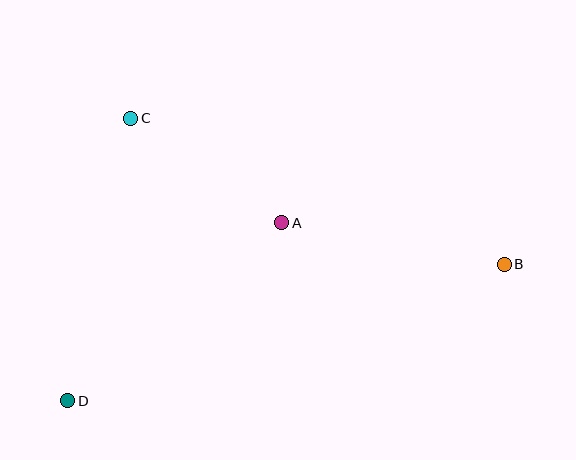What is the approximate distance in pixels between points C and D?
The distance between C and D is approximately 289 pixels.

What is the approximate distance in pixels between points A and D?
The distance between A and D is approximately 278 pixels.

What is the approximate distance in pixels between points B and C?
The distance between B and C is approximately 401 pixels.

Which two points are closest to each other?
Points A and C are closest to each other.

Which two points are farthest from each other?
Points B and D are farthest from each other.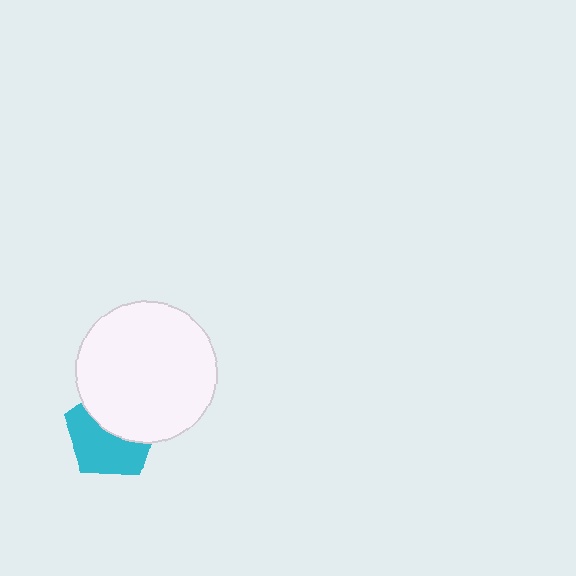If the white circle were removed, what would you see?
You would see the complete cyan pentagon.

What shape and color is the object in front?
The object in front is a white circle.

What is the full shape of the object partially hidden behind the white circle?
The partially hidden object is a cyan pentagon.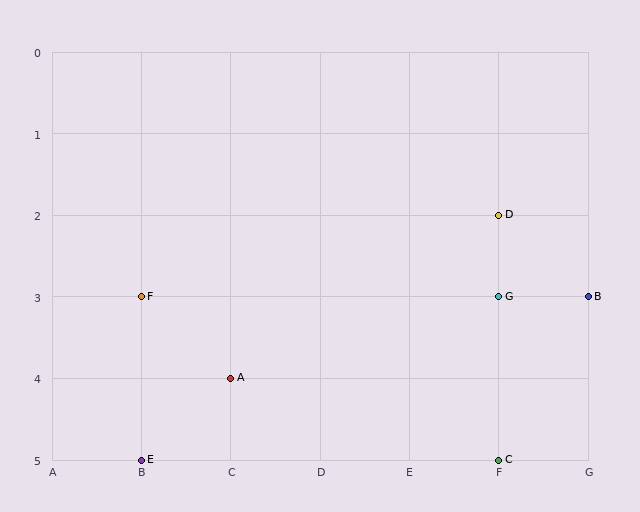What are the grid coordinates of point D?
Point D is at grid coordinates (F, 2).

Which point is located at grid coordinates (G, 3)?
Point B is at (G, 3).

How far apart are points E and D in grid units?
Points E and D are 4 columns and 3 rows apart (about 5.0 grid units diagonally).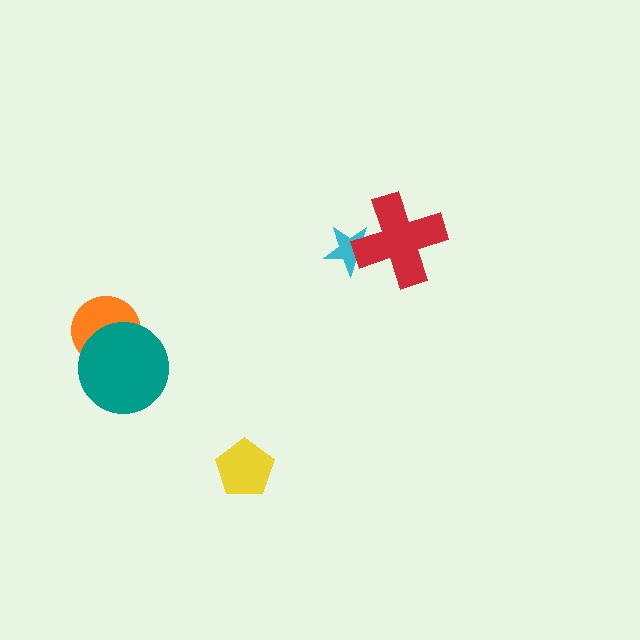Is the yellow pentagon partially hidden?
No, no other shape covers it.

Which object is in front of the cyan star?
The red cross is in front of the cyan star.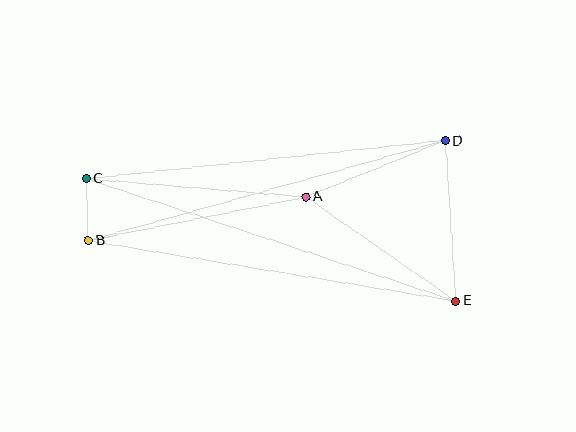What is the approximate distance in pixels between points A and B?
The distance between A and B is approximately 222 pixels.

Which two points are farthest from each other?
Points C and E are farthest from each other.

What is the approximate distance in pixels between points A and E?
The distance between A and E is approximately 183 pixels.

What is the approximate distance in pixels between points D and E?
The distance between D and E is approximately 160 pixels.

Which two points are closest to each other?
Points B and C are closest to each other.